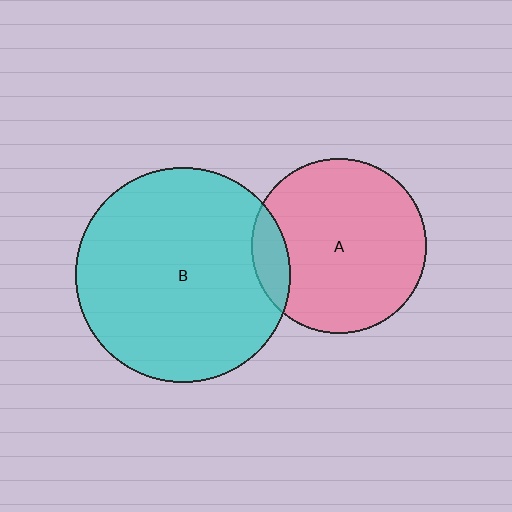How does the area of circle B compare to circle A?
Approximately 1.5 times.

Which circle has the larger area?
Circle B (cyan).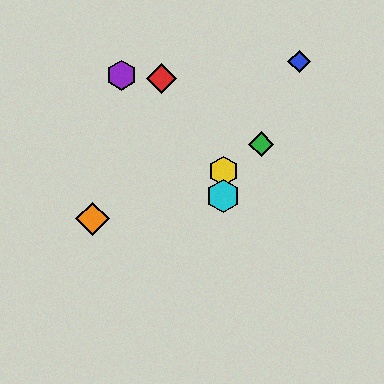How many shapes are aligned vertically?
2 shapes (the yellow hexagon, the cyan hexagon) are aligned vertically.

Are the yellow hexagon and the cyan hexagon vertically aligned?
Yes, both are at x≈223.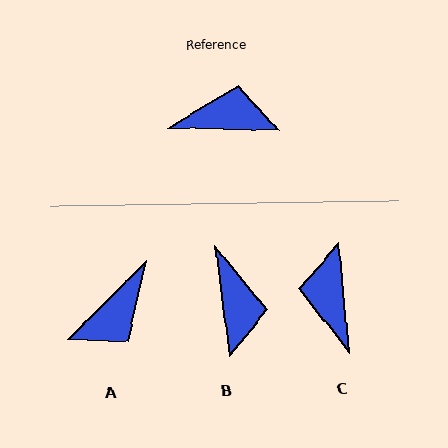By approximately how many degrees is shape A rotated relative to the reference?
Approximately 134 degrees clockwise.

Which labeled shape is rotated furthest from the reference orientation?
A, about 134 degrees away.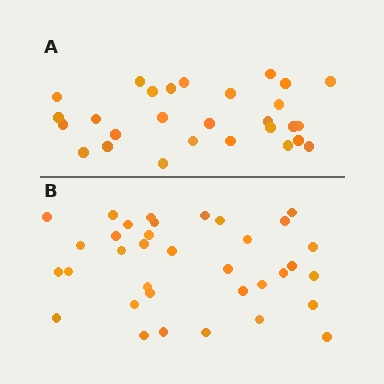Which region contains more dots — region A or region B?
Region B (the bottom region) has more dots.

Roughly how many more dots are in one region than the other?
Region B has roughly 8 or so more dots than region A.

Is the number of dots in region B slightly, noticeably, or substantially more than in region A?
Region B has noticeably more, but not dramatically so. The ratio is roughly 1.2 to 1.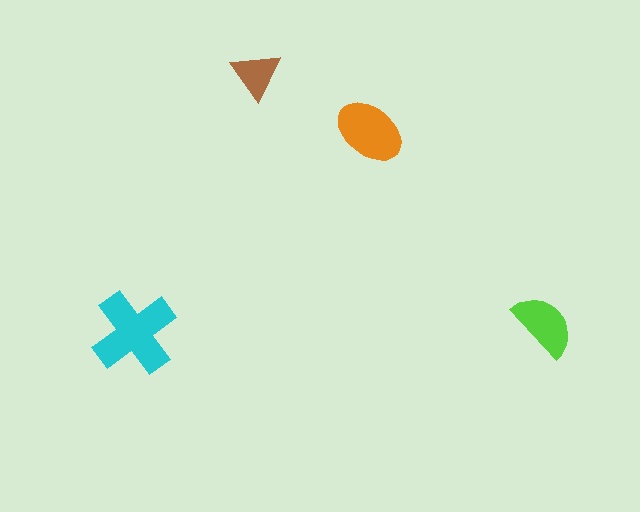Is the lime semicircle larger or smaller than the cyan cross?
Smaller.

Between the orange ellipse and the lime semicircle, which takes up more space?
The orange ellipse.